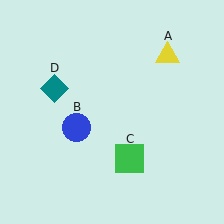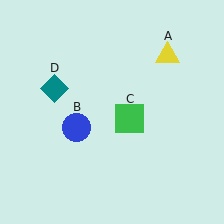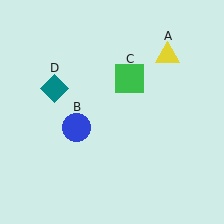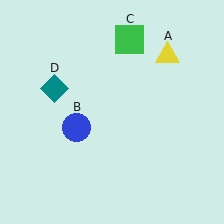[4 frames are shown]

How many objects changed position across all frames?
1 object changed position: green square (object C).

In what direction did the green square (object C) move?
The green square (object C) moved up.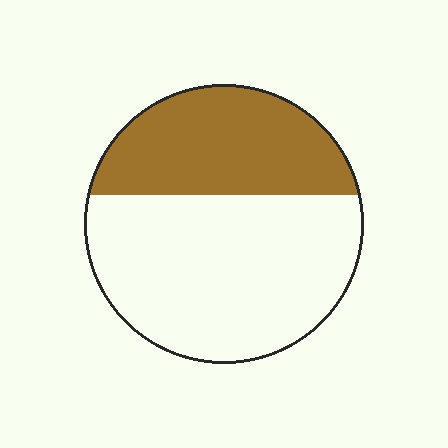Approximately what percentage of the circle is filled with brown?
Approximately 35%.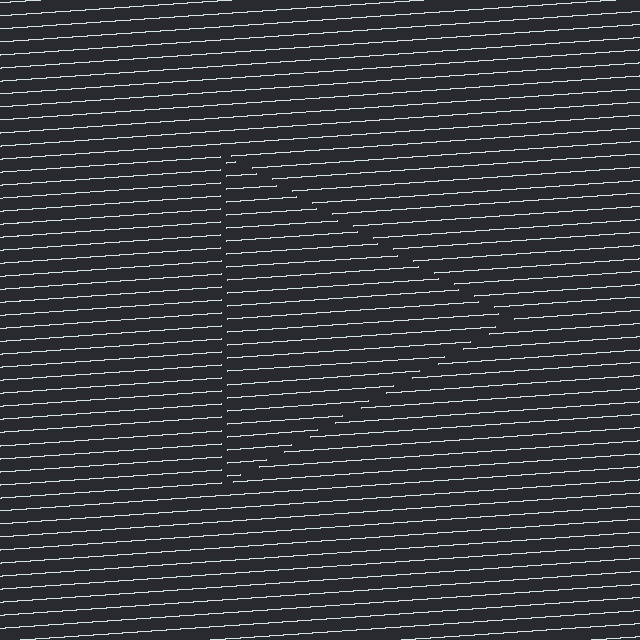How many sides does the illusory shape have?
3 sides — the line-ends trace a triangle.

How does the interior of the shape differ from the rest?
The interior of the shape contains the same grating, shifted by half a period — the contour is defined by the phase discontinuity where line-ends from the inner and outer gratings abut.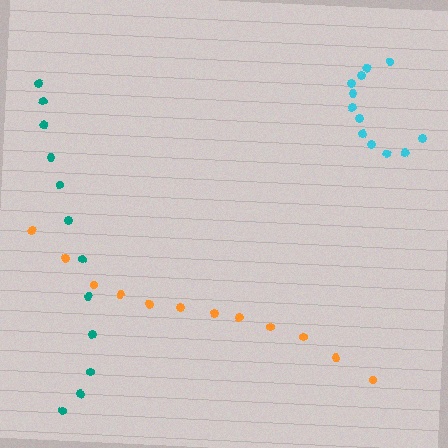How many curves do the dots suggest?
There are 3 distinct paths.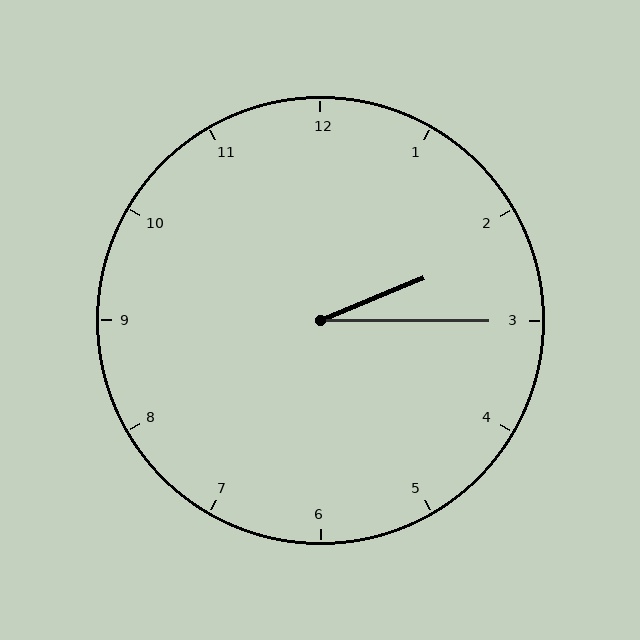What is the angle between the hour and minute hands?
Approximately 22 degrees.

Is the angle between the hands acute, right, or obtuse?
It is acute.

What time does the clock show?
2:15.